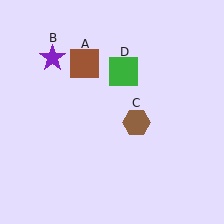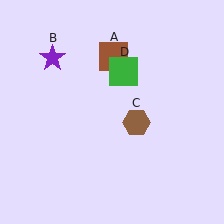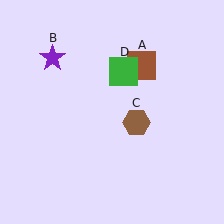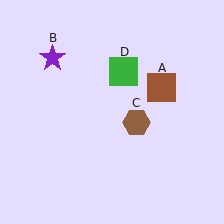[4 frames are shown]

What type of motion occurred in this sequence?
The brown square (object A) rotated clockwise around the center of the scene.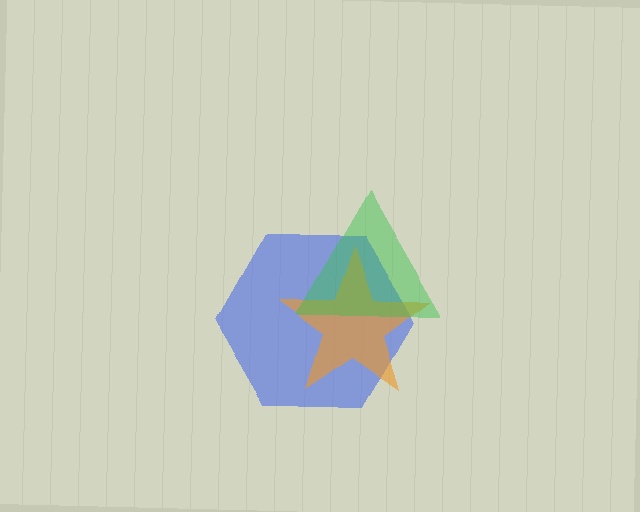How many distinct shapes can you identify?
There are 3 distinct shapes: a blue hexagon, an orange star, a green triangle.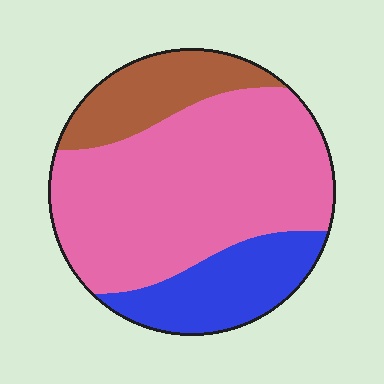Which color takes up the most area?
Pink, at roughly 60%.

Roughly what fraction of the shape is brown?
Brown takes up about one sixth (1/6) of the shape.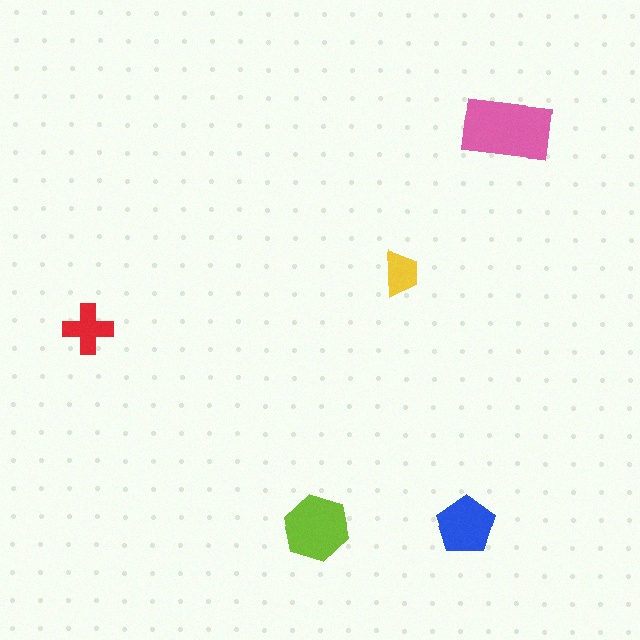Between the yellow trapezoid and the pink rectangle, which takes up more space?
The pink rectangle.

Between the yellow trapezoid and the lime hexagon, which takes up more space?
The lime hexagon.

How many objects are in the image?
There are 5 objects in the image.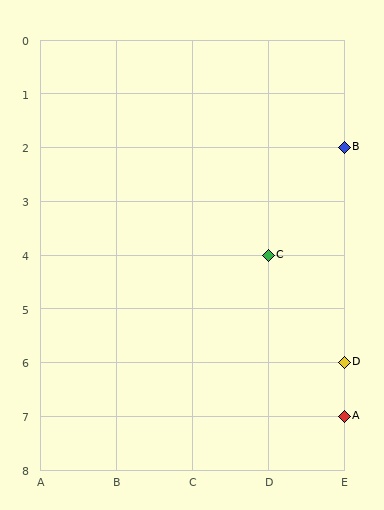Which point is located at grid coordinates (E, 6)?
Point D is at (E, 6).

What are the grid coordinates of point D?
Point D is at grid coordinates (E, 6).